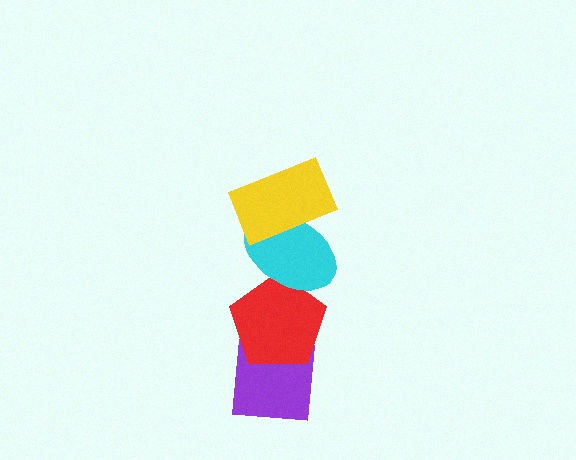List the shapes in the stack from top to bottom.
From top to bottom: the yellow rectangle, the cyan ellipse, the red pentagon, the purple square.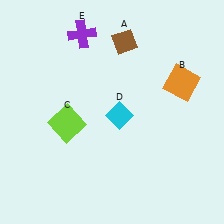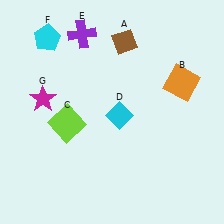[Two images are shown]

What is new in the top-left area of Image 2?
A magenta star (G) was added in the top-left area of Image 2.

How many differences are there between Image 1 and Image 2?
There are 2 differences between the two images.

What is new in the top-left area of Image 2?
A cyan pentagon (F) was added in the top-left area of Image 2.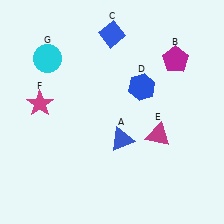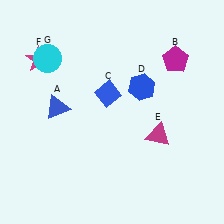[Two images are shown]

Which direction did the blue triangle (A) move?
The blue triangle (A) moved left.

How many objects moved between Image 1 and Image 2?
3 objects moved between the two images.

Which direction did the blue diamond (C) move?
The blue diamond (C) moved down.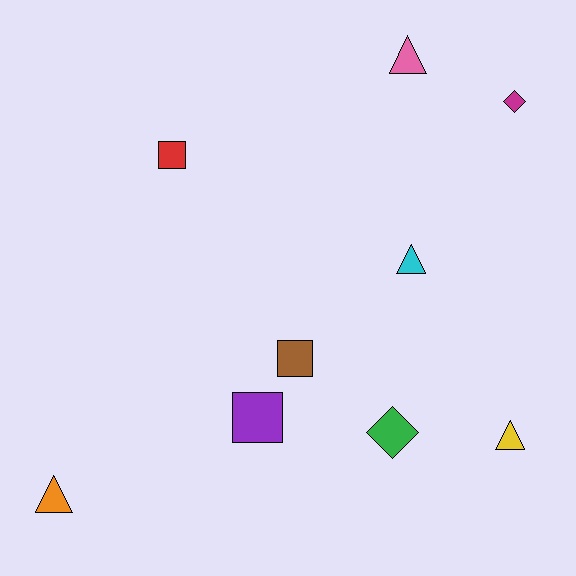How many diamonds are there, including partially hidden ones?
There are 2 diamonds.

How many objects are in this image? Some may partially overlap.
There are 9 objects.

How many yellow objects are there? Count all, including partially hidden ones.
There is 1 yellow object.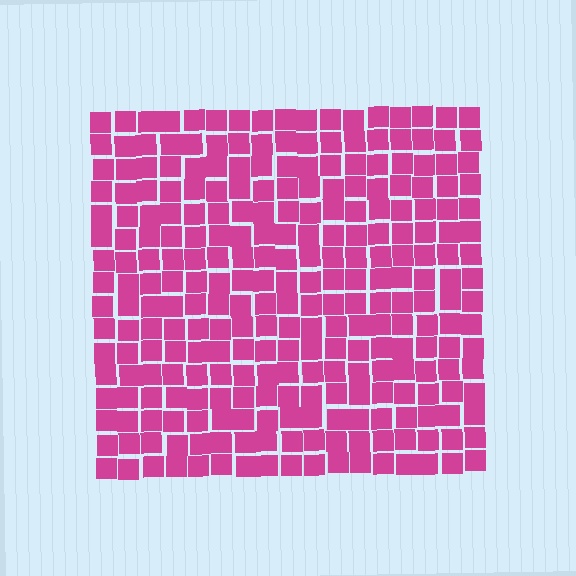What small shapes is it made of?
It is made of small squares.